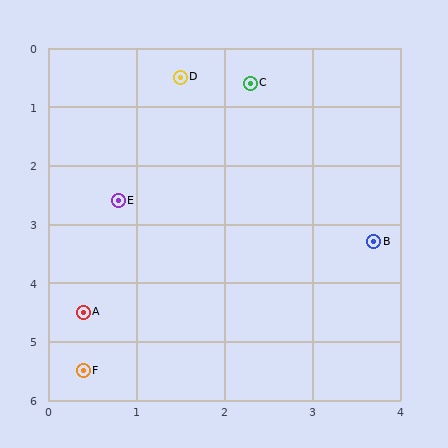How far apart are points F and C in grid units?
Points F and C are about 5.3 grid units apart.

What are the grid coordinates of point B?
Point B is at approximately (3.7, 3.3).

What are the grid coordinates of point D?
Point D is at approximately (1.5, 0.5).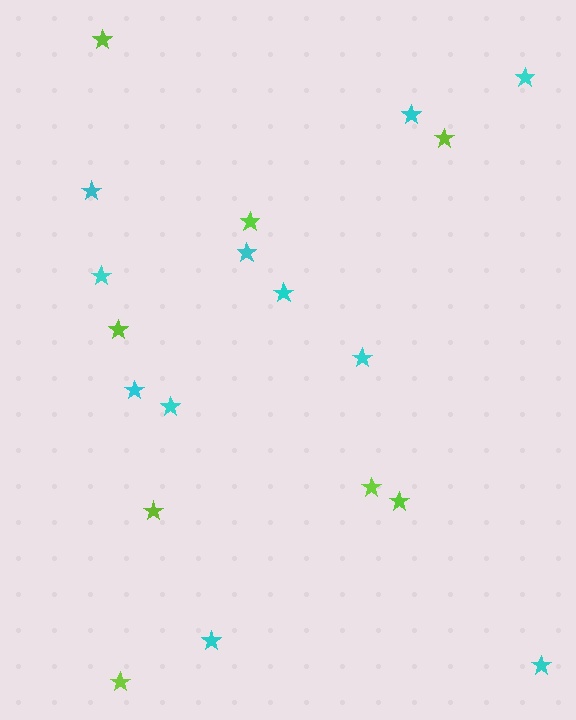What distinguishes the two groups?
There are 2 groups: one group of cyan stars (11) and one group of lime stars (8).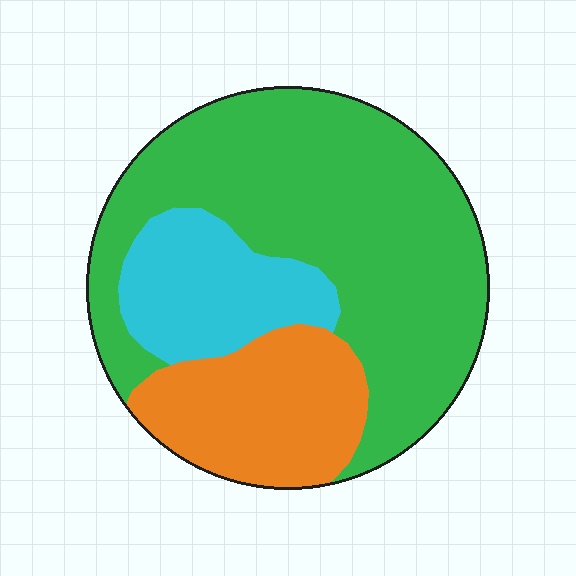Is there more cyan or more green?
Green.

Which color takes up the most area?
Green, at roughly 60%.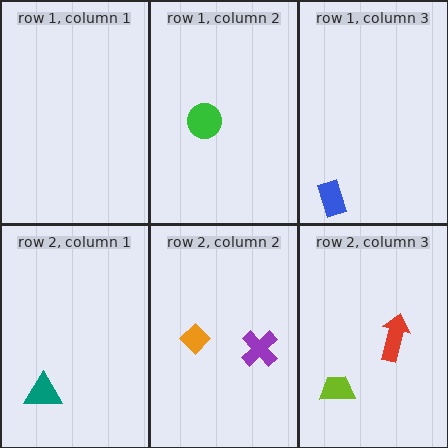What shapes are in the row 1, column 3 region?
The blue rectangle.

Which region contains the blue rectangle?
The row 1, column 3 region.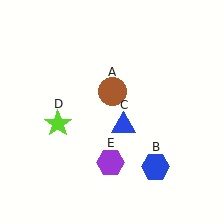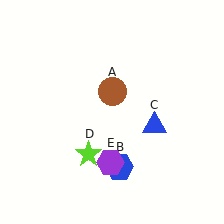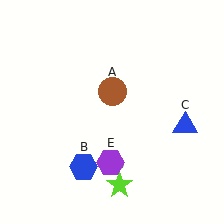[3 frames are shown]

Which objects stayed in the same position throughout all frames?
Brown circle (object A) and purple hexagon (object E) remained stationary.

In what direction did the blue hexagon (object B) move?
The blue hexagon (object B) moved left.